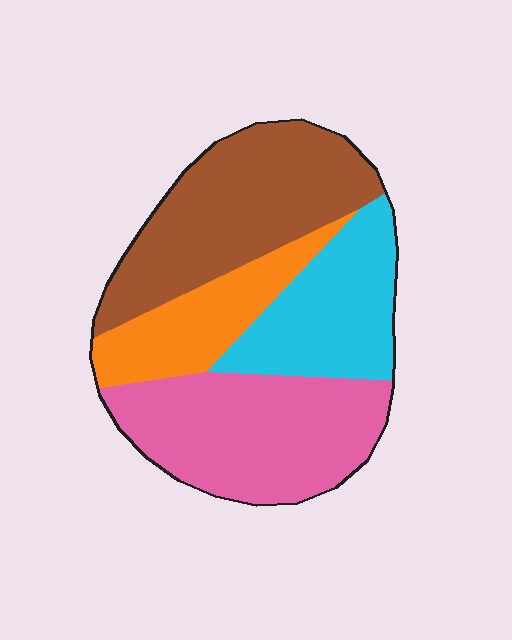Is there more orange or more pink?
Pink.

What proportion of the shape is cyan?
Cyan takes up about one fifth (1/5) of the shape.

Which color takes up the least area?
Orange, at roughly 15%.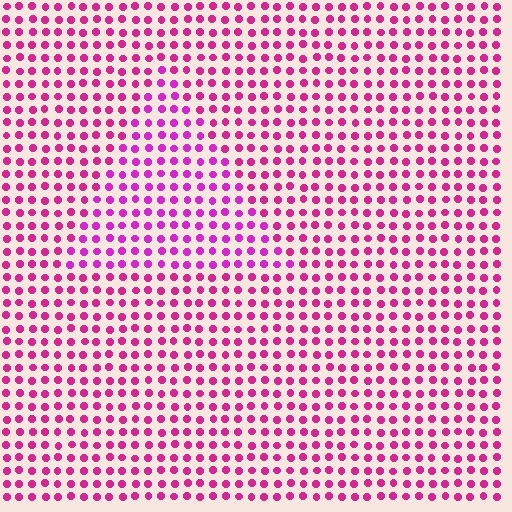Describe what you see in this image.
The image is filled with small magenta elements in a uniform arrangement. A triangle-shaped region is visible where the elements are tinted to a slightly different hue, forming a subtle color boundary.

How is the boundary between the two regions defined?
The boundary is defined purely by a slight shift in hue (about 20 degrees). Spacing, size, and orientation are identical on both sides.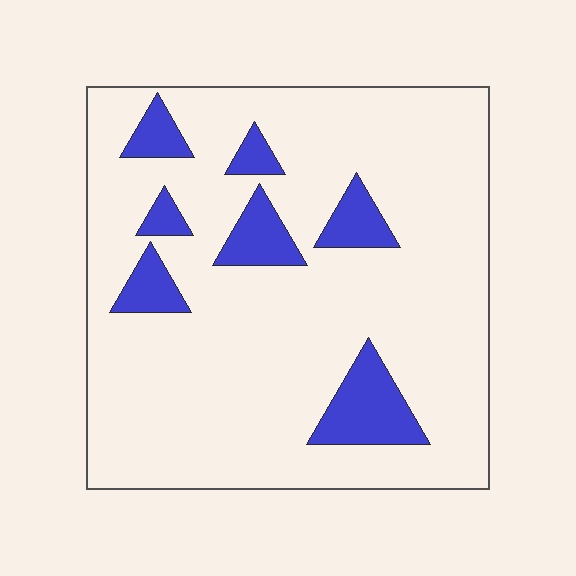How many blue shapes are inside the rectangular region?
7.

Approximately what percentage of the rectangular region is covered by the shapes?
Approximately 15%.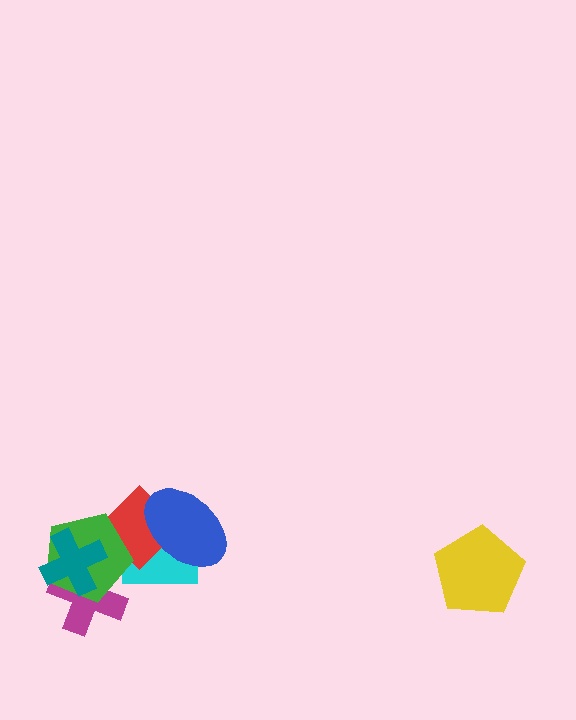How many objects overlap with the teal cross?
2 objects overlap with the teal cross.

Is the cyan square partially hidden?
Yes, it is partially covered by another shape.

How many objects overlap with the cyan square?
3 objects overlap with the cyan square.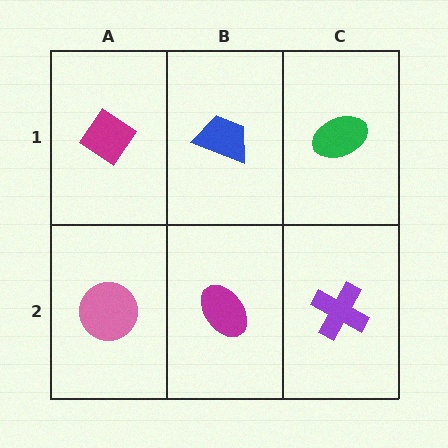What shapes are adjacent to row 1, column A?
A pink circle (row 2, column A), a blue trapezoid (row 1, column B).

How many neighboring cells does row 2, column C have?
2.